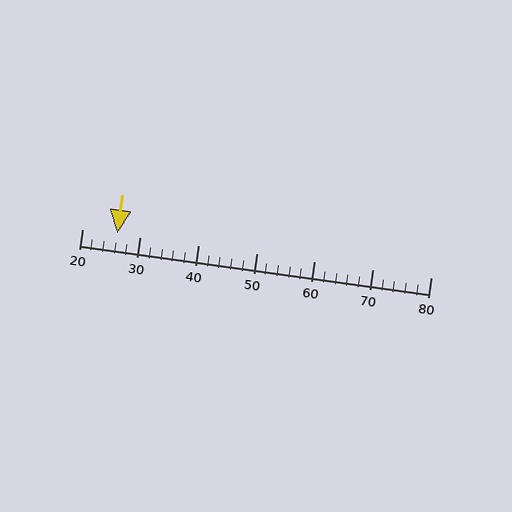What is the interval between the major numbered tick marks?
The major tick marks are spaced 10 units apart.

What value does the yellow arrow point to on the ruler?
The yellow arrow points to approximately 26.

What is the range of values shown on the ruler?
The ruler shows values from 20 to 80.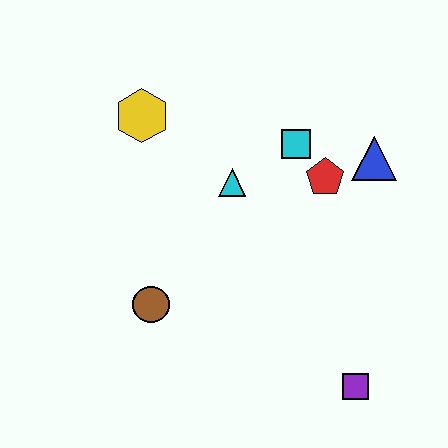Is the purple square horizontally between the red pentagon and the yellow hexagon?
No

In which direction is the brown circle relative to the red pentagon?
The brown circle is to the left of the red pentagon.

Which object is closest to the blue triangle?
The red pentagon is closest to the blue triangle.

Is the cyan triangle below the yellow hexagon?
Yes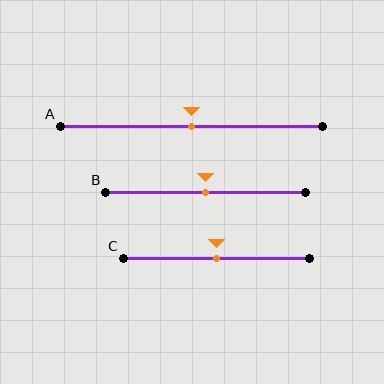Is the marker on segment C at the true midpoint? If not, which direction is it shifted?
Yes, the marker on segment C is at the true midpoint.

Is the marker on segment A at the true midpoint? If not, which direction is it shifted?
Yes, the marker on segment A is at the true midpoint.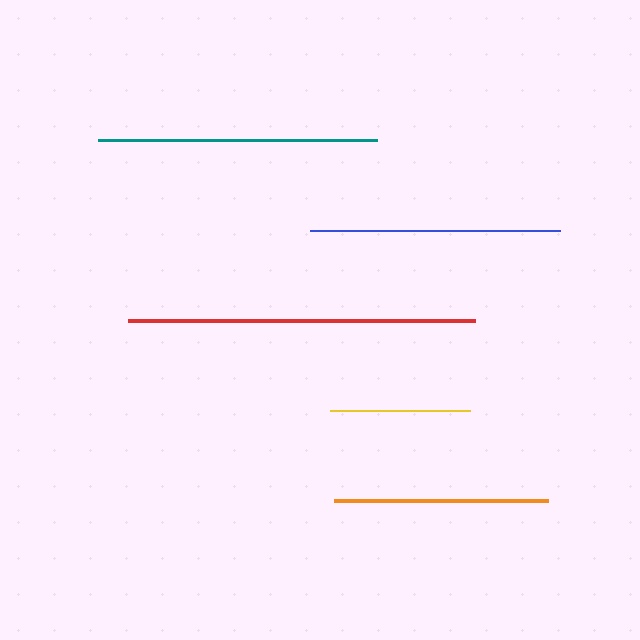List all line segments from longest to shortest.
From longest to shortest: red, teal, blue, orange, yellow.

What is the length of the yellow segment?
The yellow segment is approximately 140 pixels long.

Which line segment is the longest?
The red line is the longest at approximately 347 pixels.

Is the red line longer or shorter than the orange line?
The red line is longer than the orange line.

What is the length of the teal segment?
The teal segment is approximately 279 pixels long.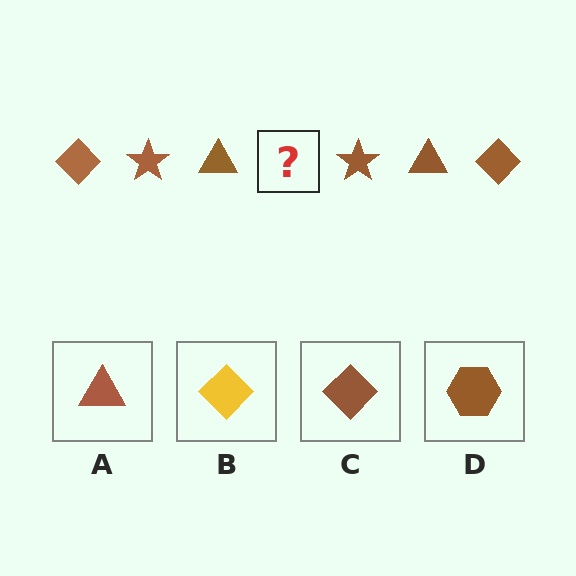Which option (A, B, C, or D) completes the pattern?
C.